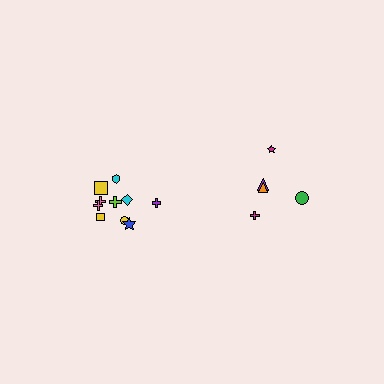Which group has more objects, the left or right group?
The left group.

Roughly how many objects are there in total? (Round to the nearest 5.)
Roughly 15 objects in total.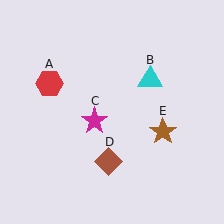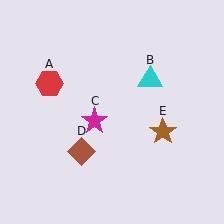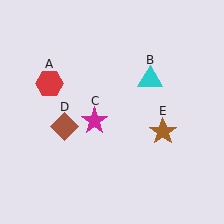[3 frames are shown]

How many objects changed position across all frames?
1 object changed position: brown diamond (object D).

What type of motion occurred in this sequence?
The brown diamond (object D) rotated clockwise around the center of the scene.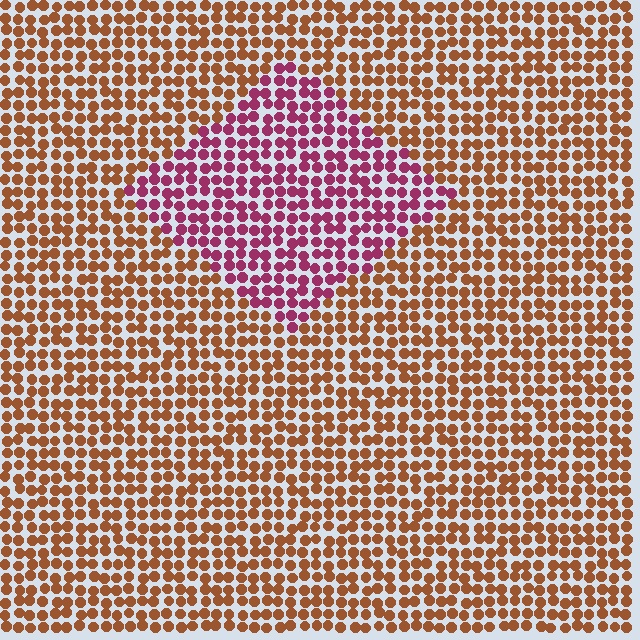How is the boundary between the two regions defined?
The boundary is defined purely by a slight shift in hue (about 52 degrees). Spacing, size, and orientation are identical on both sides.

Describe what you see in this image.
The image is filled with small brown elements in a uniform arrangement. A diamond-shaped region is visible where the elements are tinted to a slightly different hue, forming a subtle color boundary.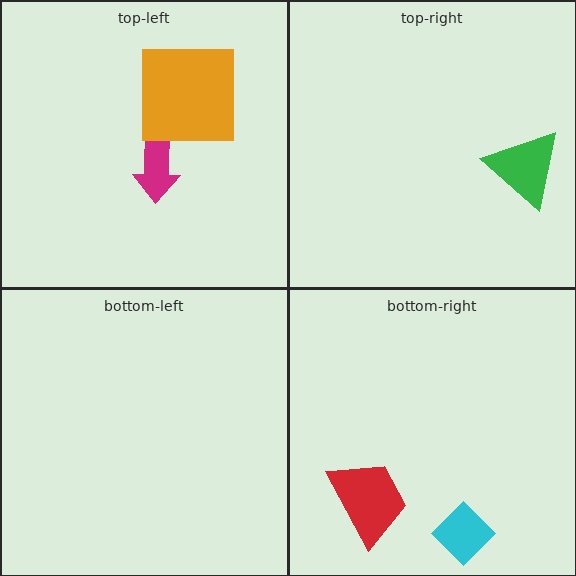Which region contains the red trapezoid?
The bottom-right region.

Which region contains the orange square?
The top-left region.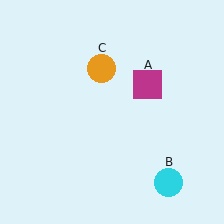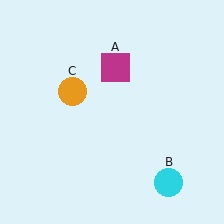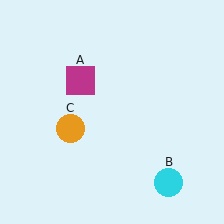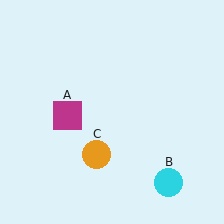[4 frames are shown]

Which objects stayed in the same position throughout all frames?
Cyan circle (object B) remained stationary.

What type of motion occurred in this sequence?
The magenta square (object A), orange circle (object C) rotated counterclockwise around the center of the scene.